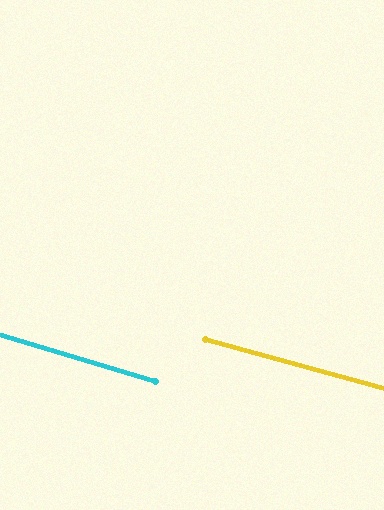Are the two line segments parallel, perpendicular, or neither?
Parallel — their directions differ by only 1.2°.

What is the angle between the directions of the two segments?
Approximately 1 degree.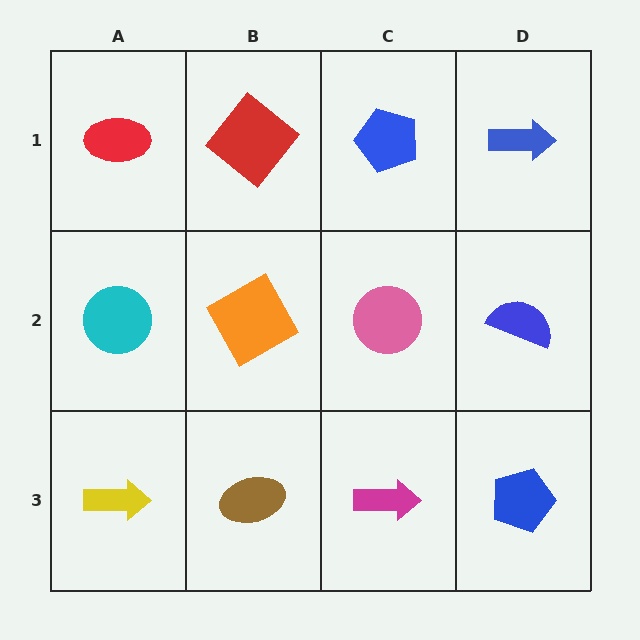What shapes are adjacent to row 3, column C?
A pink circle (row 2, column C), a brown ellipse (row 3, column B), a blue pentagon (row 3, column D).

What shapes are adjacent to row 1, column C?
A pink circle (row 2, column C), a red diamond (row 1, column B), a blue arrow (row 1, column D).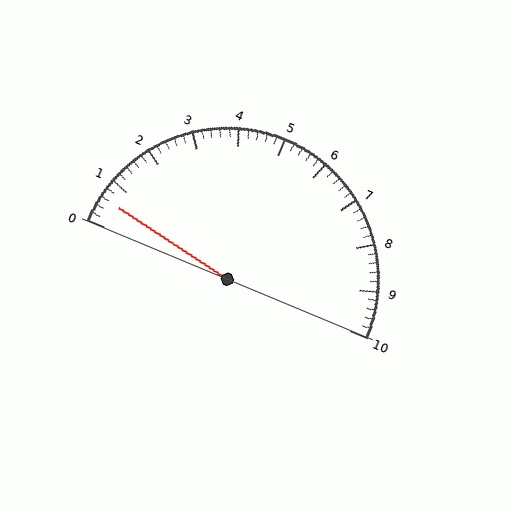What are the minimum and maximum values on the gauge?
The gauge ranges from 0 to 10.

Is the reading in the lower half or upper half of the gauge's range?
The reading is in the lower half of the range (0 to 10).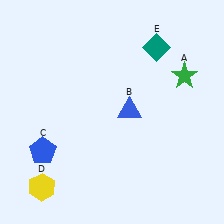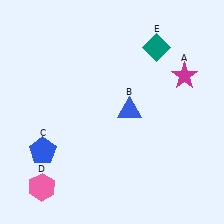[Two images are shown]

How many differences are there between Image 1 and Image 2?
There are 2 differences between the two images.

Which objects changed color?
A changed from green to magenta. D changed from yellow to pink.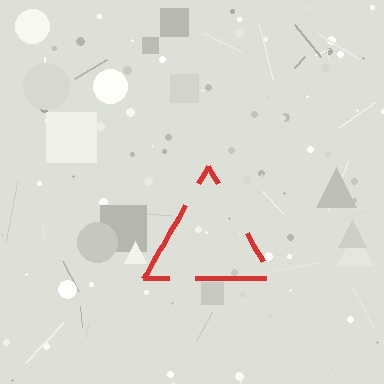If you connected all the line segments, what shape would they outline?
They would outline a triangle.